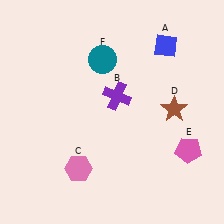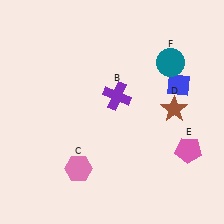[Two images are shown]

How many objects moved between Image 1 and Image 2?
2 objects moved between the two images.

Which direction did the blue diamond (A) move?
The blue diamond (A) moved down.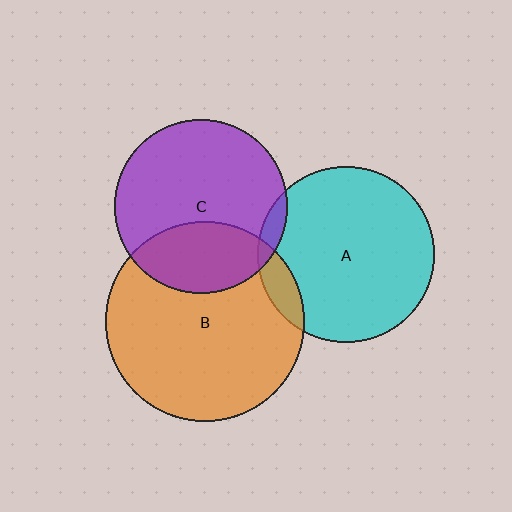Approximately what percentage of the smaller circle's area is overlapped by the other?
Approximately 30%.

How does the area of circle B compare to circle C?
Approximately 1.3 times.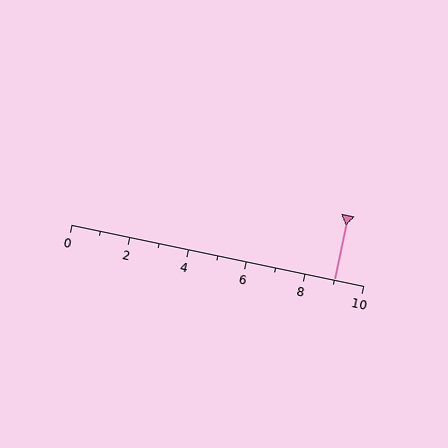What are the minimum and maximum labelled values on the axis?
The axis runs from 0 to 10.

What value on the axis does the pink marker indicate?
The marker indicates approximately 9.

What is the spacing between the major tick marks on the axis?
The major ticks are spaced 2 apart.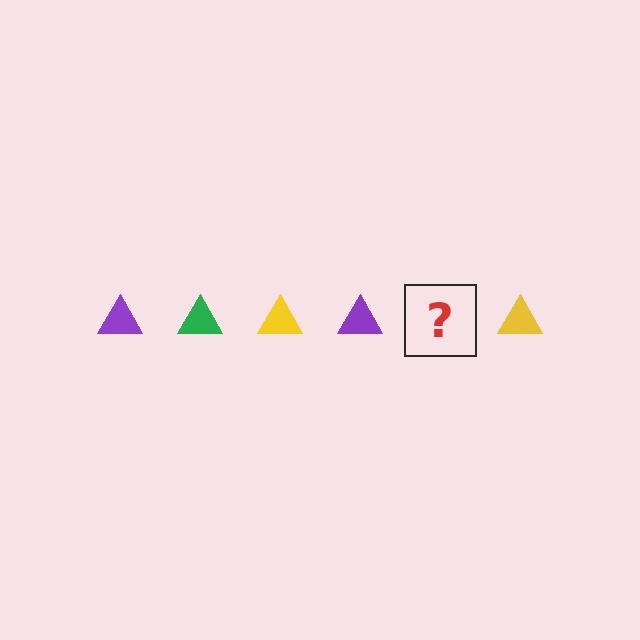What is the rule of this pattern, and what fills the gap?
The rule is that the pattern cycles through purple, green, yellow triangles. The gap should be filled with a green triangle.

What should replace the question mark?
The question mark should be replaced with a green triangle.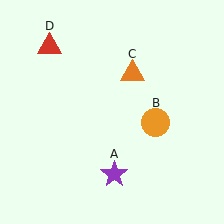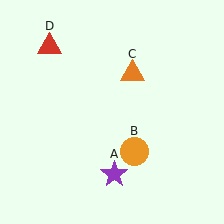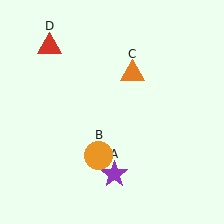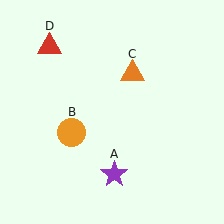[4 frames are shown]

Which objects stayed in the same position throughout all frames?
Purple star (object A) and orange triangle (object C) and red triangle (object D) remained stationary.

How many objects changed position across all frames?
1 object changed position: orange circle (object B).